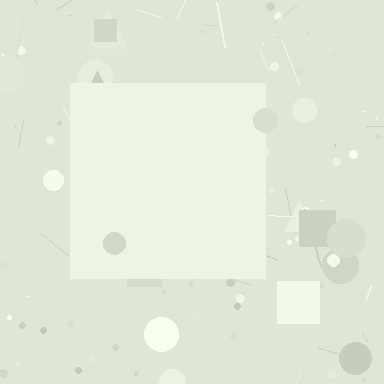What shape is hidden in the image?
A square is hidden in the image.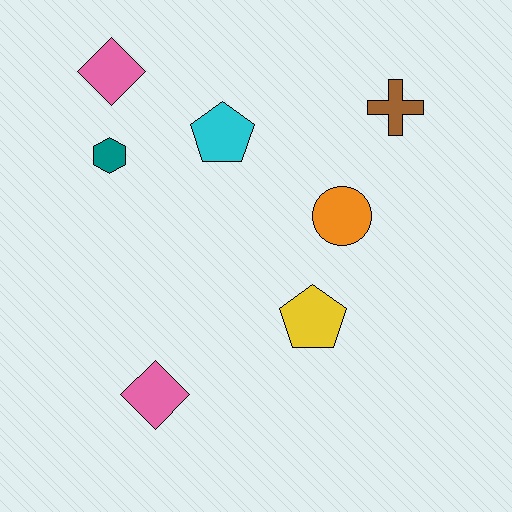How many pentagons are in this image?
There are 2 pentagons.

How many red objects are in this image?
There are no red objects.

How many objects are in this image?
There are 7 objects.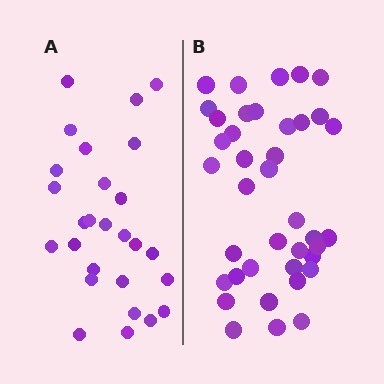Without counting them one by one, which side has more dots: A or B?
Region B (the right region) has more dots.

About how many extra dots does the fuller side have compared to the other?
Region B has roughly 12 or so more dots than region A.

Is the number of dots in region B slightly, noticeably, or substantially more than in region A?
Region B has noticeably more, but not dramatically so. The ratio is roughly 1.4 to 1.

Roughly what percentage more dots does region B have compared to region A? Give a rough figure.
About 45% more.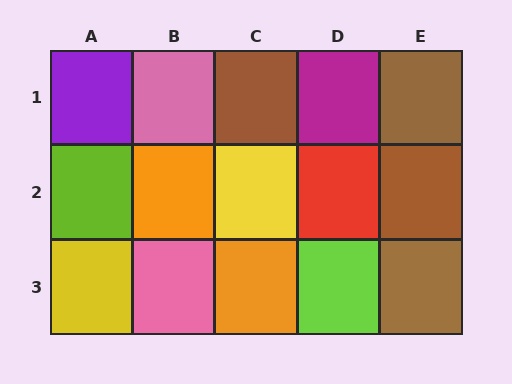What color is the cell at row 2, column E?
Brown.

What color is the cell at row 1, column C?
Brown.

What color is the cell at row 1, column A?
Purple.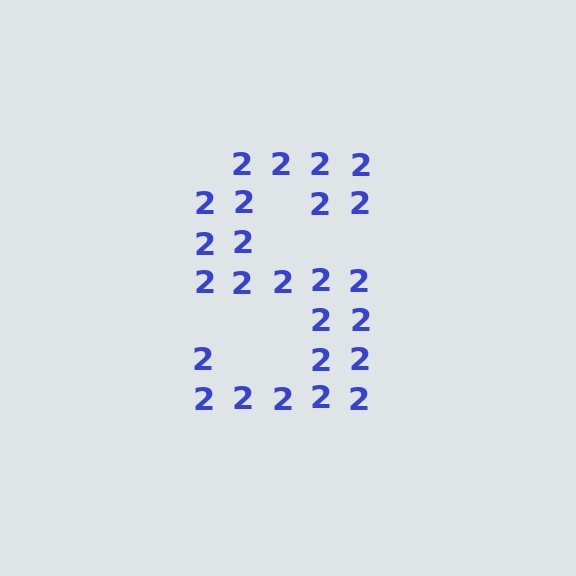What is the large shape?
The large shape is the letter S.